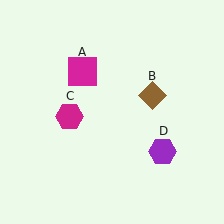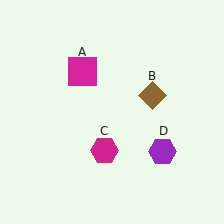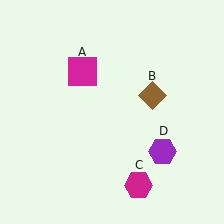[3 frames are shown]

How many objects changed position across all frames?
1 object changed position: magenta hexagon (object C).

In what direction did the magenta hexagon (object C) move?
The magenta hexagon (object C) moved down and to the right.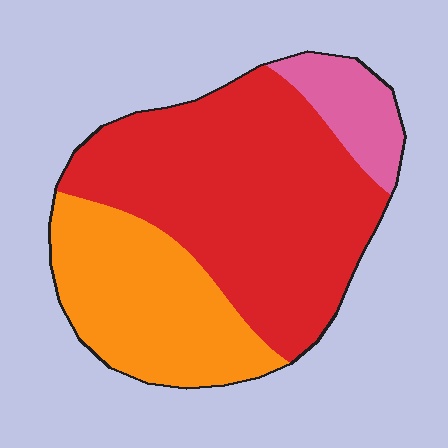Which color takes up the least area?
Pink, at roughly 10%.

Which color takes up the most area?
Red, at roughly 60%.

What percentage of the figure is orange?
Orange covers around 30% of the figure.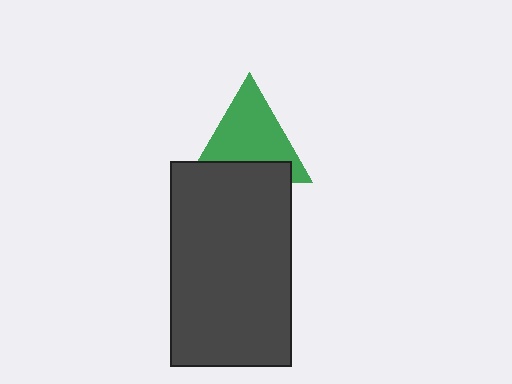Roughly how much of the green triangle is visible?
Most of it is visible (roughly 69%).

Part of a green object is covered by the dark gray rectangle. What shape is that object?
It is a triangle.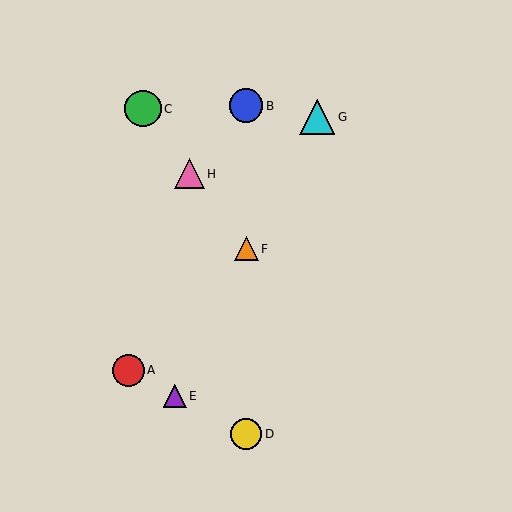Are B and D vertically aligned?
Yes, both are at x≈246.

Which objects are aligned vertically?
Objects B, D, F are aligned vertically.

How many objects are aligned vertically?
3 objects (B, D, F) are aligned vertically.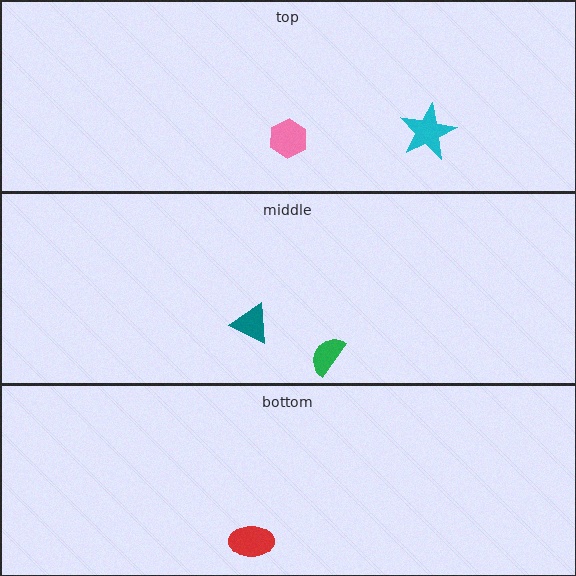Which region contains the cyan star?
The top region.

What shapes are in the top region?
The pink hexagon, the cyan star.